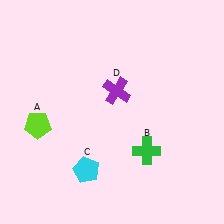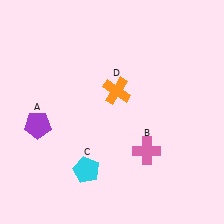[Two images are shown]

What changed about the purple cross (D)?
In Image 1, D is purple. In Image 2, it changed to orange.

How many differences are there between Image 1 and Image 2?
There are 3 differences between the two images.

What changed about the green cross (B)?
In Image 1, B is green. In Image 2, it changed to pink.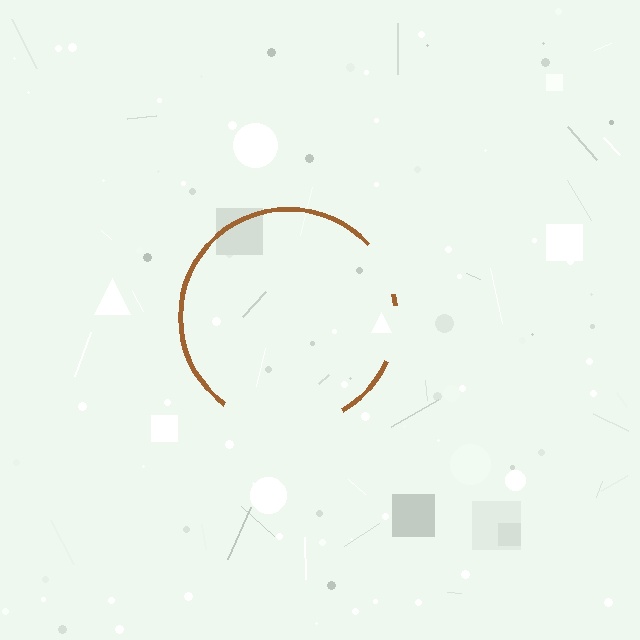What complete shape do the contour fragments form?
The contour fragments form a circle.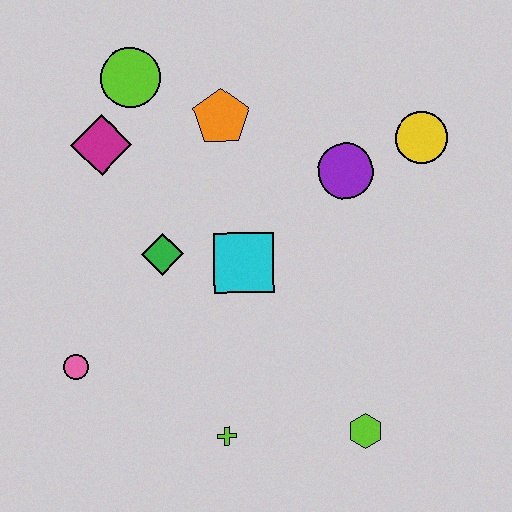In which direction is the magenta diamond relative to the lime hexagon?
The magenta diamond is above the lime hexagon.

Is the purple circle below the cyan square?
No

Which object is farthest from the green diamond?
The yellow circle is farthest from the green diamond.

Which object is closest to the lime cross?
The lime hexagon is closest to the lime cross.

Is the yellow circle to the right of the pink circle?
Yes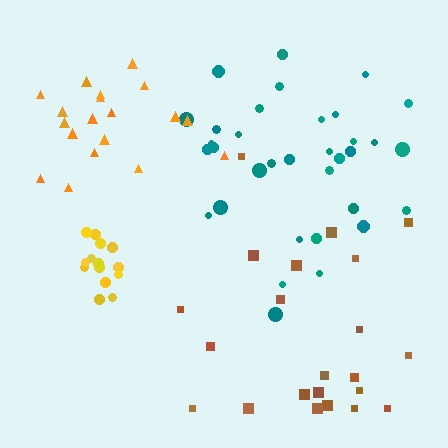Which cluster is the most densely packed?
Yellow.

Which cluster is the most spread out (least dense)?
Brown.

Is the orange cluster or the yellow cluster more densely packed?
Yellow.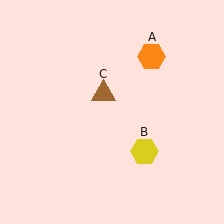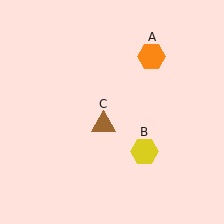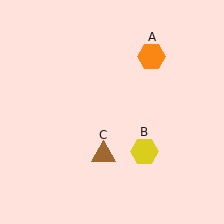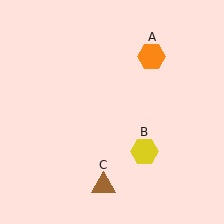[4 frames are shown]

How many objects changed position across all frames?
1 object changed position: brown triangle (object C).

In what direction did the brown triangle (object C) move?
The brown triangle (object C) moved down.